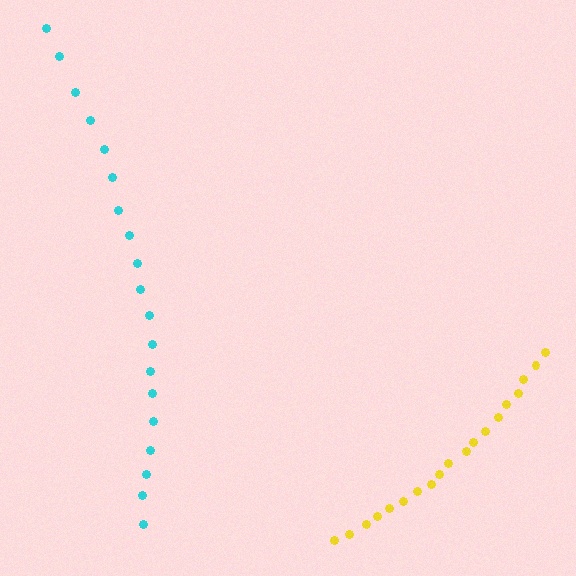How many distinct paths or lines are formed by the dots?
There are 2 distinct paths.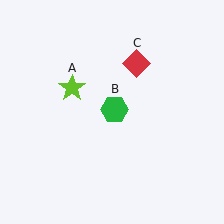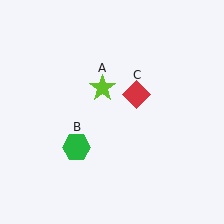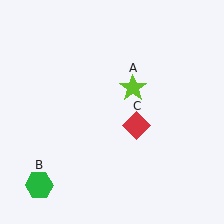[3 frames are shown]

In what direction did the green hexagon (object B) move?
The green hexagon (object B) moved down and to the left.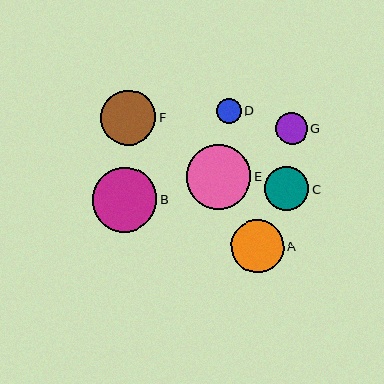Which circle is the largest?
Circle E is the largest with a size of approximately 65 pixels.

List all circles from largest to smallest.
From largest to smallest: E, B, F, A, C, G, D.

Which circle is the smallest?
Circle D is the smallest with a size of approximately 25 pixels.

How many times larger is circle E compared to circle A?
Circle E is approximately 1.2 times the size of circle A.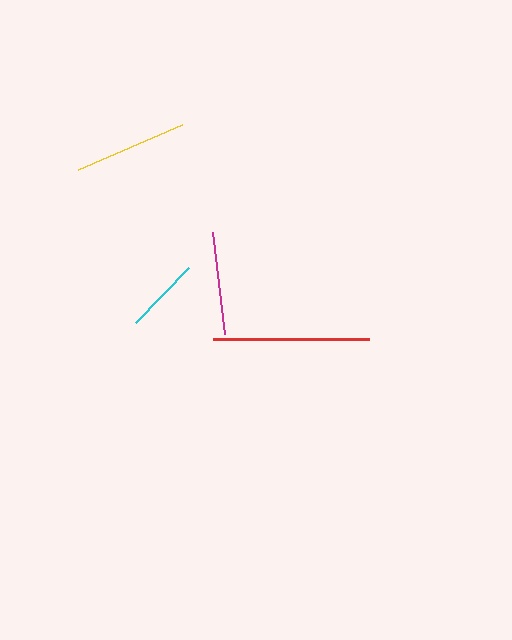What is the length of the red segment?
The red segment is approximately 157 pixels long.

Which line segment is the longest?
The red line is the longest at approximately 157 pixels.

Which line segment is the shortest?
The cyan line is the shortest at approximately 76 pixels.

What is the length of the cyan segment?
The cyan segment is approximately 76 pixels long.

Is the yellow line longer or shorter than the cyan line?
The yellow line is longer than the cyan line.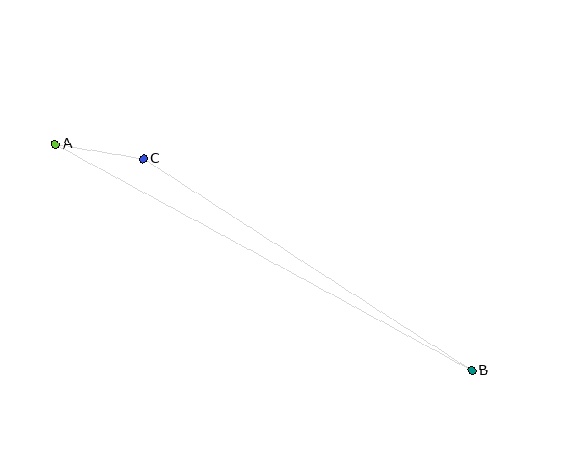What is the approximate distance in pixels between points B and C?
The distance between B and C is approximately 391 pixels.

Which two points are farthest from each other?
Points A and B are farthest from each other.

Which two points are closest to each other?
Points A and C are closest to each other.